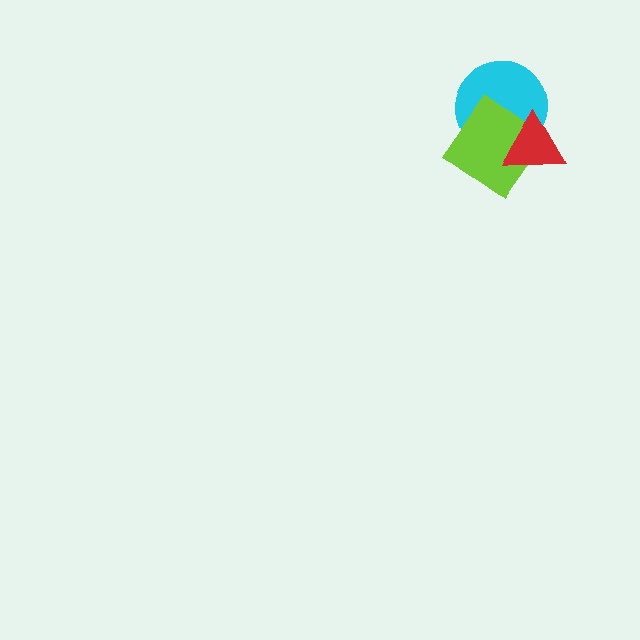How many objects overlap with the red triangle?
2 objects overlap with the red triangle.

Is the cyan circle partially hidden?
Yes, it is partially covered by another shape.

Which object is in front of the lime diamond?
The red triangle is in front of the lime diamond.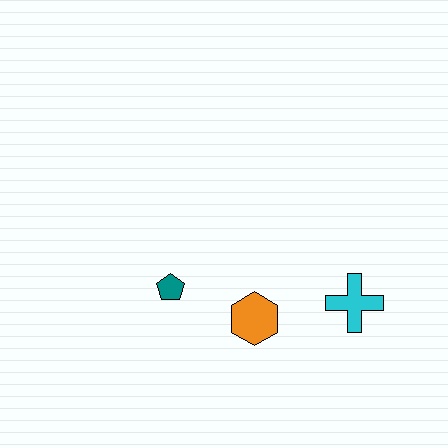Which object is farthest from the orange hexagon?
The cyan cross is farthest from the orange hexagon.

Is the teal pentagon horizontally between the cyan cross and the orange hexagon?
No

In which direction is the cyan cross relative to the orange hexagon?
The cyan cross is to the right of the orange hexagon.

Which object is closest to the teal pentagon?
The orange hexagon is closest to the teal pentagon.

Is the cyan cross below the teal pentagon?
Yes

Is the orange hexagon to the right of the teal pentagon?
Yes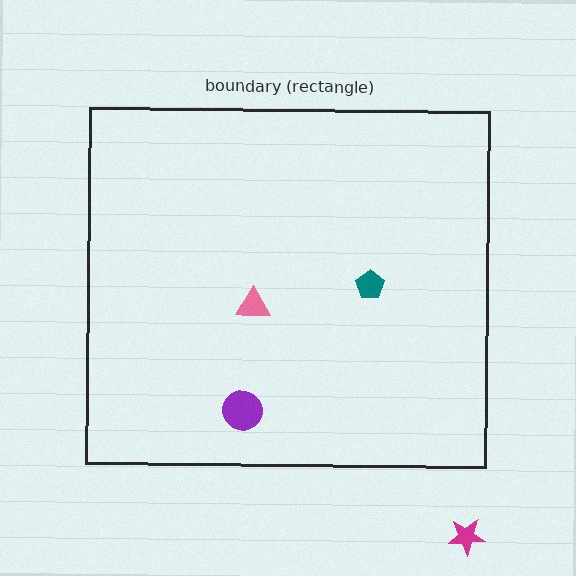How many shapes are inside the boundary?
3 inside, 1 outside.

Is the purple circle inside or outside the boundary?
Inside.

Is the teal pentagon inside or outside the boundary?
Inside.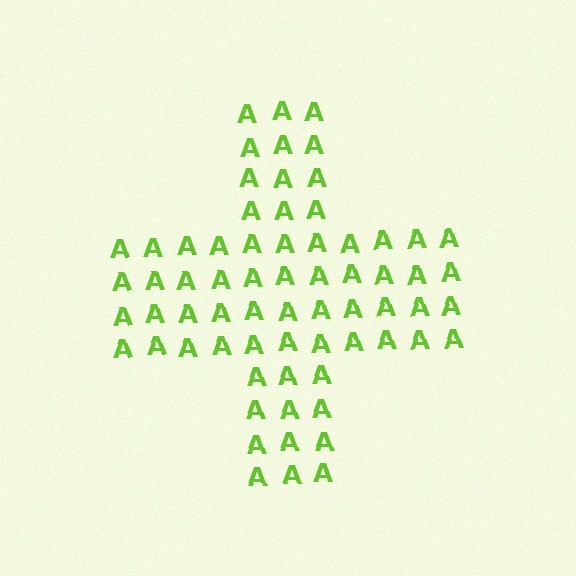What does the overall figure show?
The overall figure shows a cross.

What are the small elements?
The small elements are letter A's.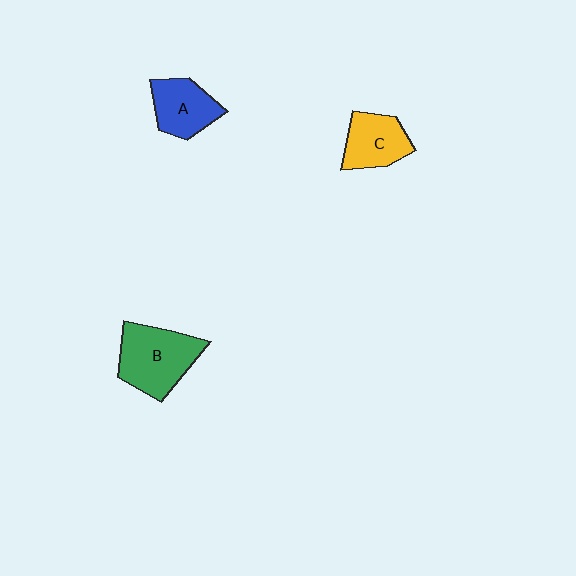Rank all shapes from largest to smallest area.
From largest to smallest: B (green), A (blue), C (yellow).